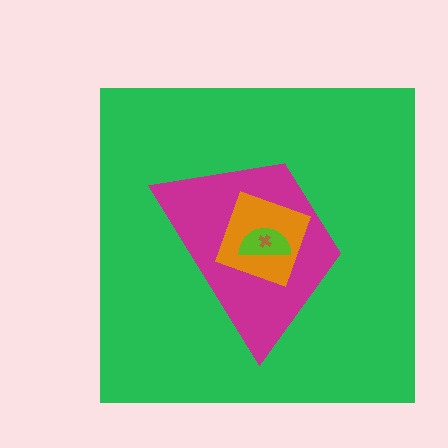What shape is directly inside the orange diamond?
The lime semicircle.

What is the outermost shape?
The green square.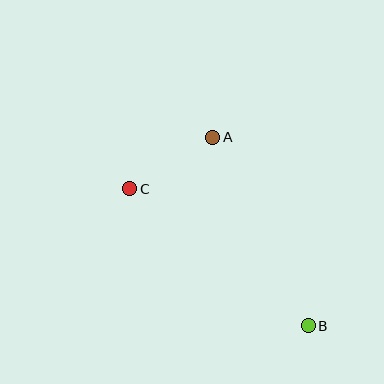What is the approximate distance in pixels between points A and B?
The distance between A and B is approximately 211 pixels.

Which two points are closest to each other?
Points A and C are closest to each other.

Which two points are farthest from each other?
Points B and C are farthest from each other.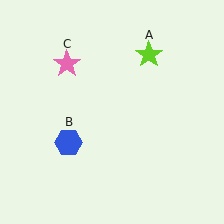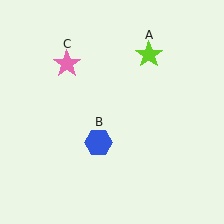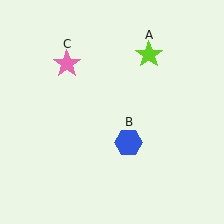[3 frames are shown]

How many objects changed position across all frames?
1 object changed position: blue hexagon (object B).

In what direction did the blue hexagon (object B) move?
The blue hexagon (object B) moved right.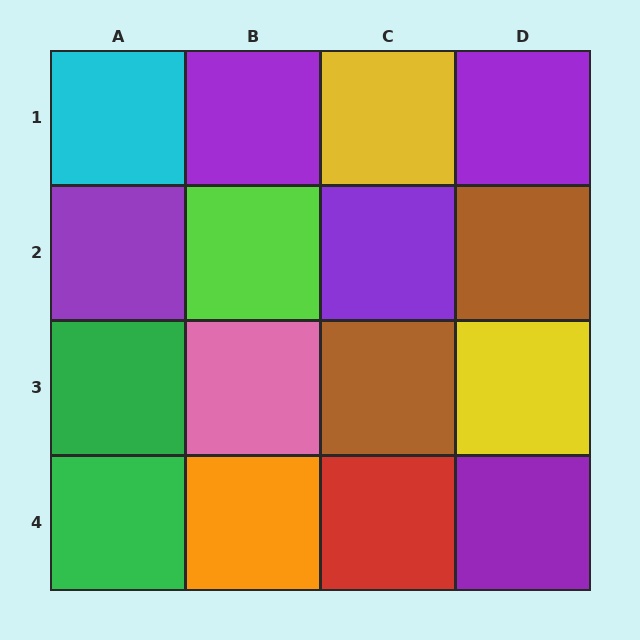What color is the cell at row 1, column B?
Purple.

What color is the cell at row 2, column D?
Brown.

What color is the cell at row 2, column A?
Purple.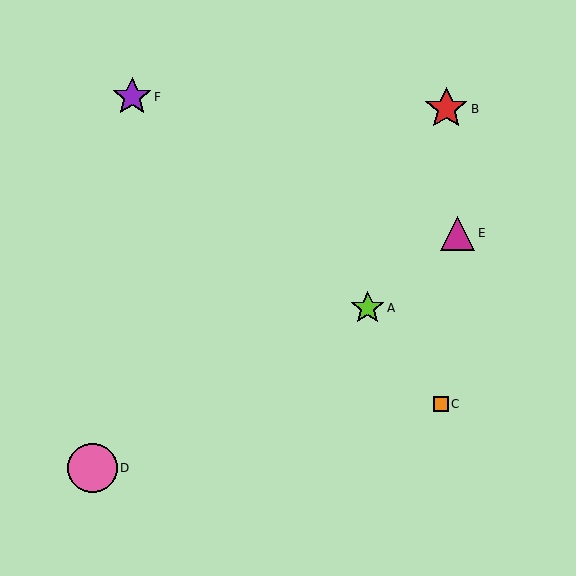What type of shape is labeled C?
Shape C is an orange square.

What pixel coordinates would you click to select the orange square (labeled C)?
Click at (441, 404) to select the orange square C.